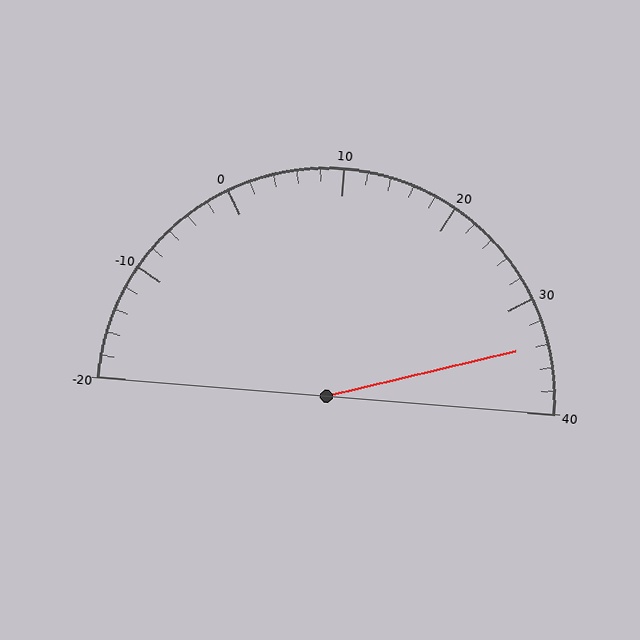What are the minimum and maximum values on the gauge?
The gauge ranges from -20 to 40.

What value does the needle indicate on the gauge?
The needle indicates approximately 34.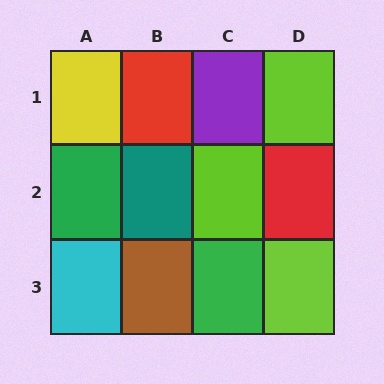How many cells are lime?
3 cells are lime.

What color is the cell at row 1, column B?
Red.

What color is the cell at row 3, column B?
Brown.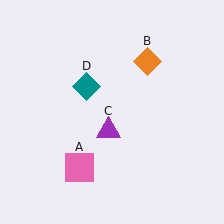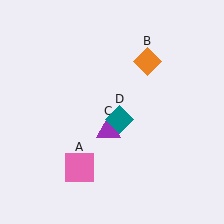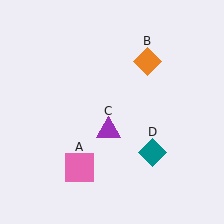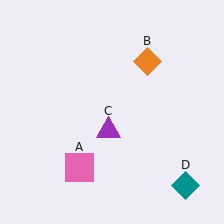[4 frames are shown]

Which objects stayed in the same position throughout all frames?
Pink square (object A) and orange diamond (object B) and purple triangle (object C) remained stationary.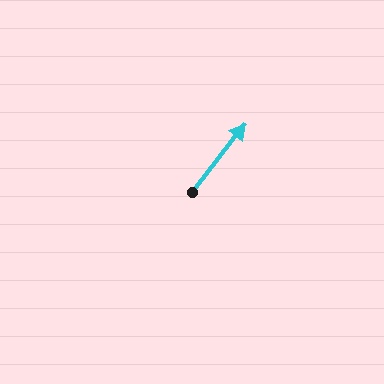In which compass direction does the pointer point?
Northeast.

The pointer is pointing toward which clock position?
Roughly 1 o'clock.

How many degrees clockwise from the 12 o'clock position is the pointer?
Approximately 38 degrees.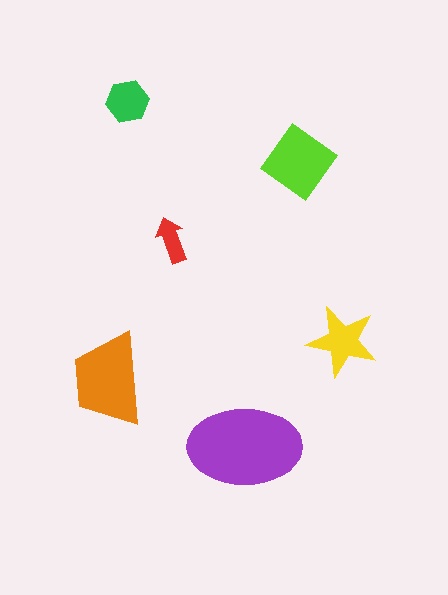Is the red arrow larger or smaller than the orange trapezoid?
Smaller.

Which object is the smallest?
The red arrow.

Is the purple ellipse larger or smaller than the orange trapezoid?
Larger.